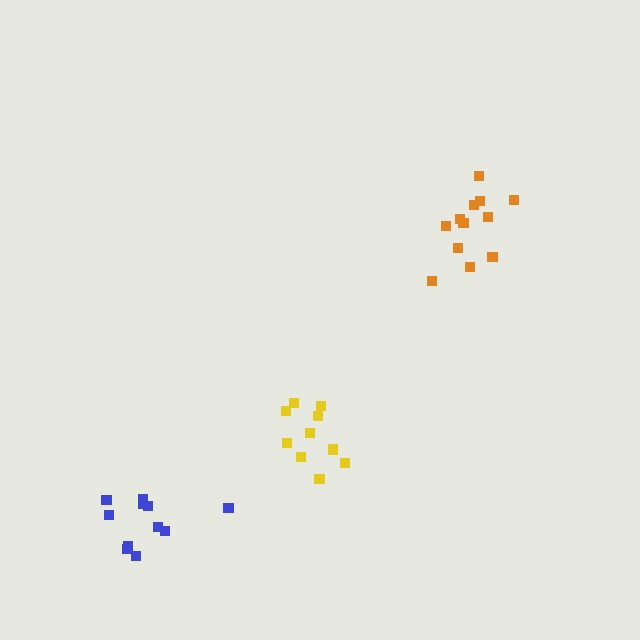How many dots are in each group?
Group 1: 10 dots, Group 2: 12 dots, Group 3: 11 dots (33 total).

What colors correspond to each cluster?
The clusters are colored: yellow, orange, blue.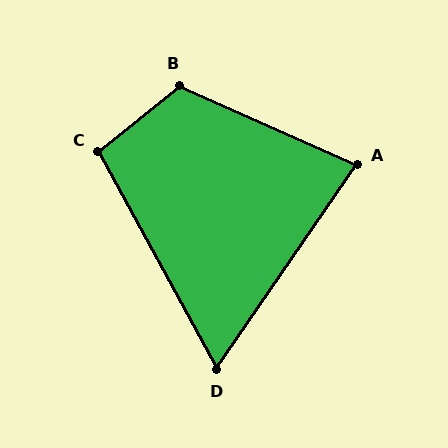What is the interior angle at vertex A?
Approximately 80 degrees (acute).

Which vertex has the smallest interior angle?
D, at approximately 63 degrees.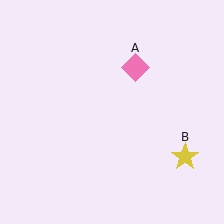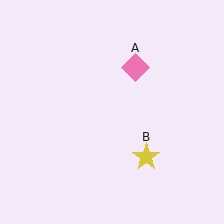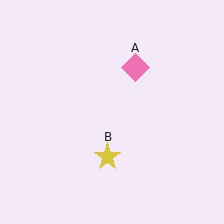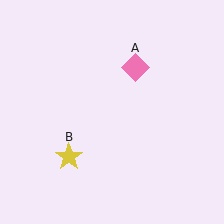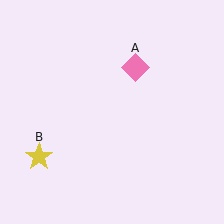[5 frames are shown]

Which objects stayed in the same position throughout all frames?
Pink diamond (object A) remained stationary.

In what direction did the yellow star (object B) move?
The yellow star (object B) moved left.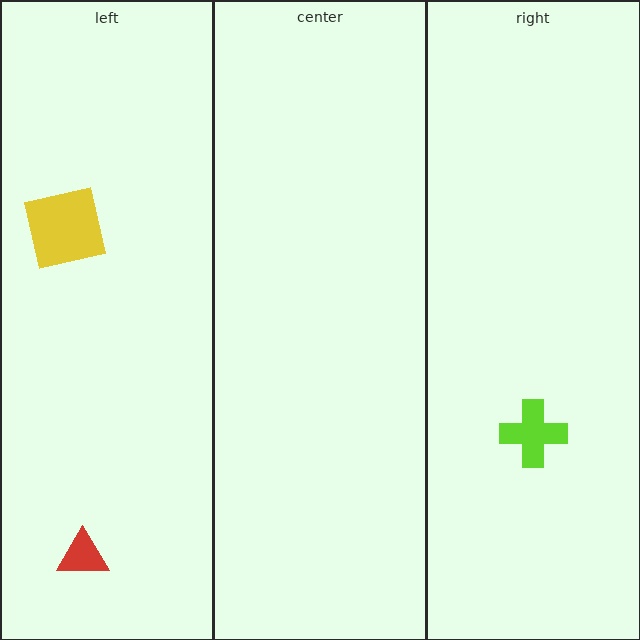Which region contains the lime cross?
The right region.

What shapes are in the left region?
The yellow square, the red triangle.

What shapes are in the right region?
The lime cross.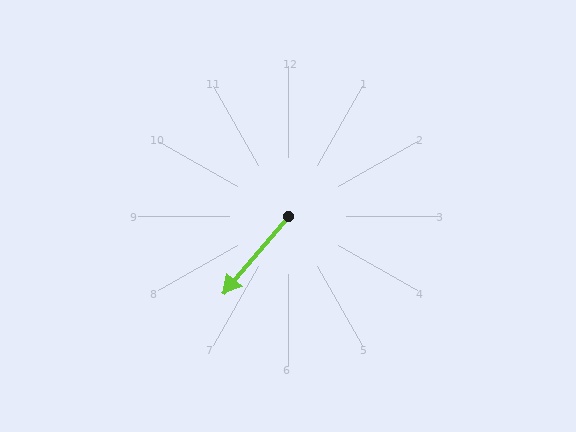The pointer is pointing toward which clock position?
Roughly 7 o'clock.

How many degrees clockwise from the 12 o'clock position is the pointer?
Approximately 220 degrees.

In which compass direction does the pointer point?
Southwest.